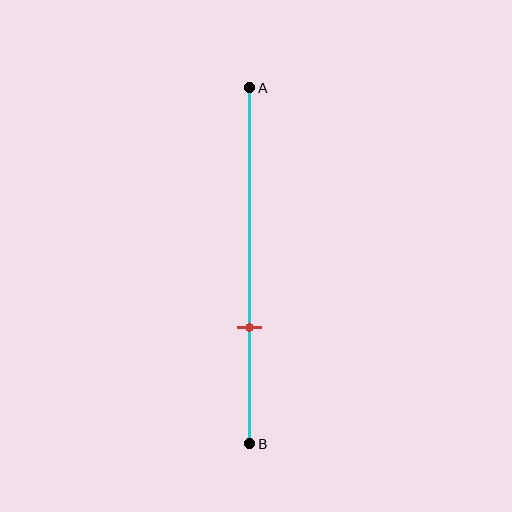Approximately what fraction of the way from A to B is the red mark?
The red mark is approximately 65% of the way from A to B.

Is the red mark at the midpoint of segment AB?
No, the mark is at about 65% from A, not at the 50% midpoint.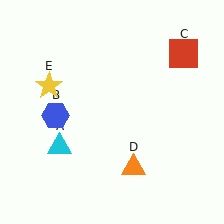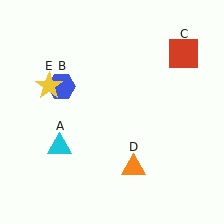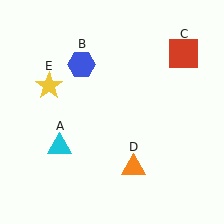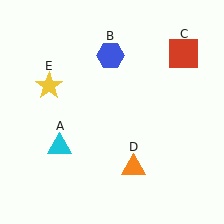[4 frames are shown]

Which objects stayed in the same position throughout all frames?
Cyan triangle (object A) and red square (object C) and orange triangle (object D) and yellow star (object E) remained stationary.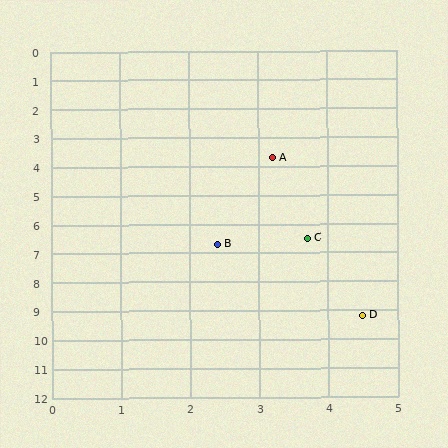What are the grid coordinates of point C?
Point C is at approximately (3.7, 6.5).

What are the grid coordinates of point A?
Point A is at approximately (3.2, 3.7).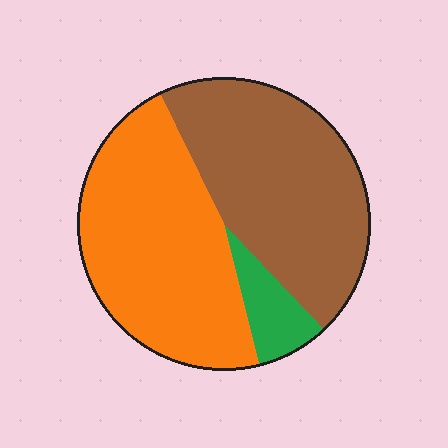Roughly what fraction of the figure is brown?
Brown covers roughly 45% of the figure.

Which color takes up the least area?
Green, at roughly 10%.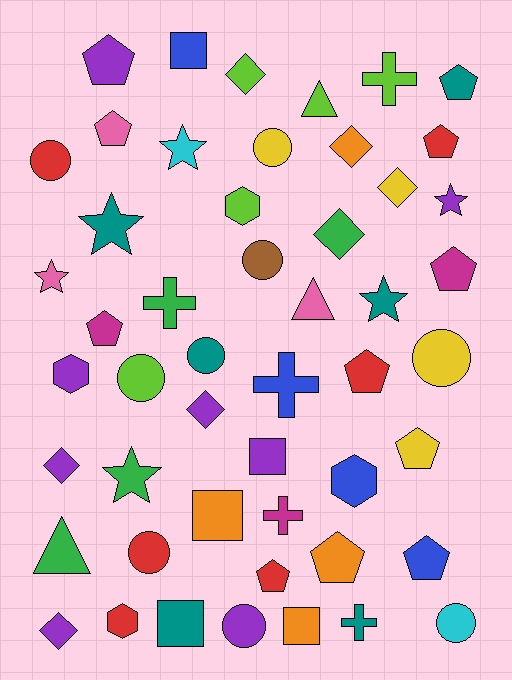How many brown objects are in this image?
There is 1 brown object.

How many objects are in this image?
There are 50 objects.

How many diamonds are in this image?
There are 7 diamonds.